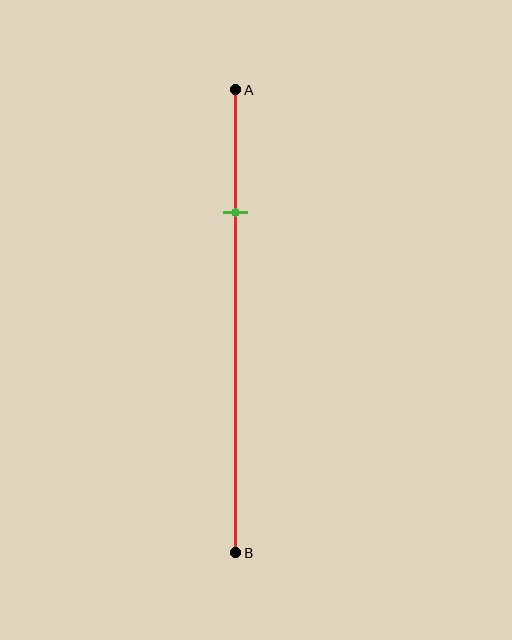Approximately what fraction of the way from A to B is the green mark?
The green mark is approximately 25% of the way from A to B.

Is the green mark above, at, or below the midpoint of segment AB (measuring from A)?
The green mark is above the midpoint of segment AB.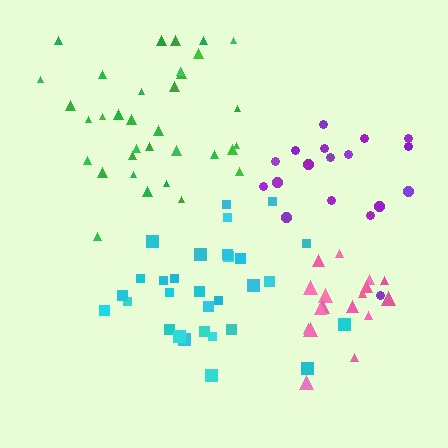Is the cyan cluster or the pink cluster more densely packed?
Pink.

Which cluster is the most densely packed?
Pink.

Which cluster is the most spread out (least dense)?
Purple.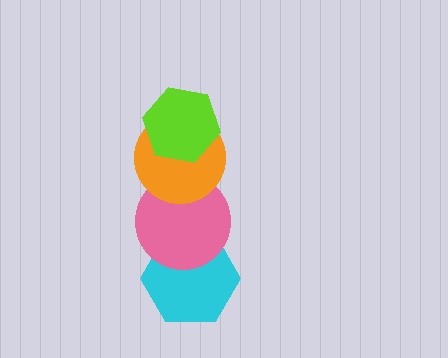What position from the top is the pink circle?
The pink circle is 3rd from the top.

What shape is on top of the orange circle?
The lime hexagon is on top of the orange circle.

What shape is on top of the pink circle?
The orange circle is on top of the pink circle.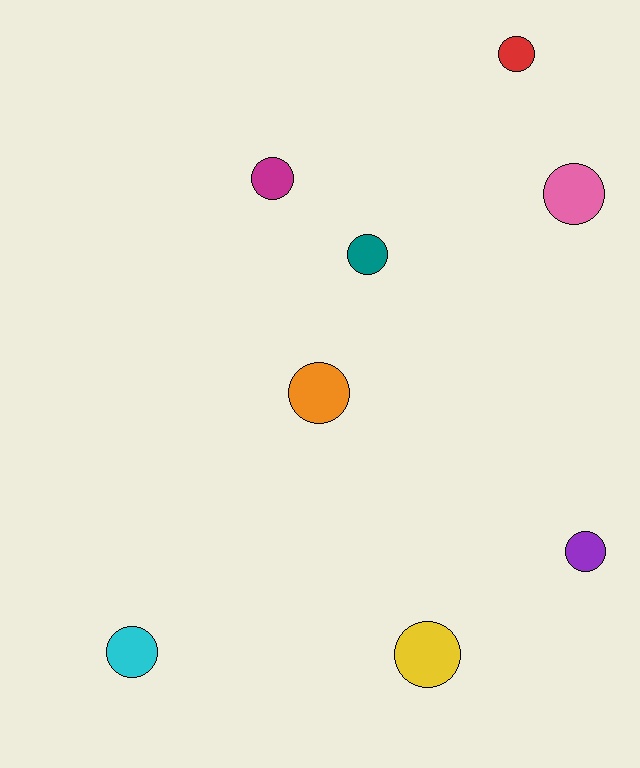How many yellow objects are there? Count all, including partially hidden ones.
There is 1 yellow object.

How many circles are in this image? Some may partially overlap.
There are 8 circles.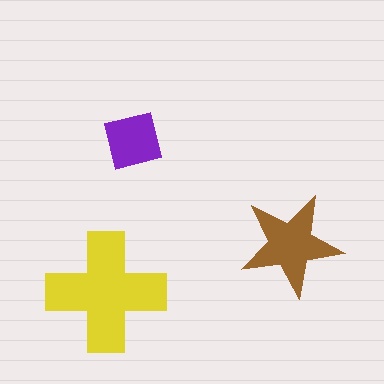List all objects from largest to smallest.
The yellow cross, the brown star, the purple square.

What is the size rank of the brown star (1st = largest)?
2nd.